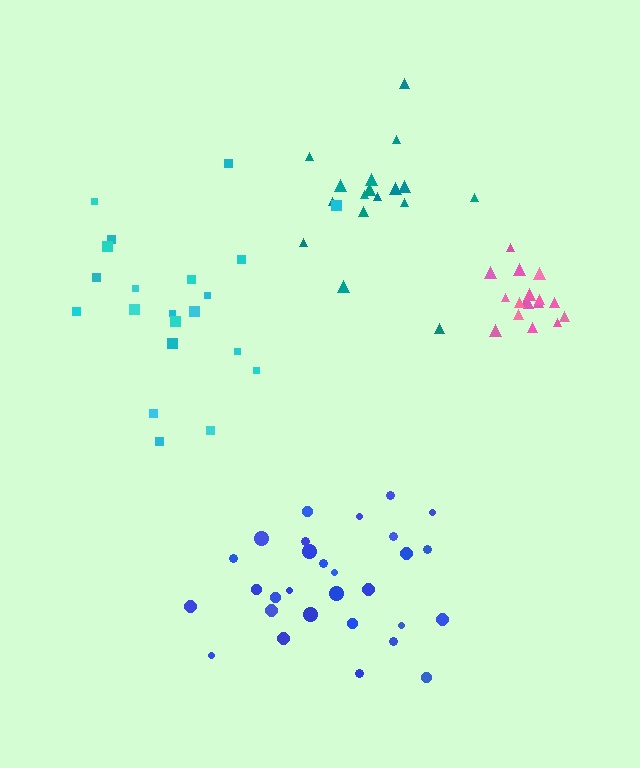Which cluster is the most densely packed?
Pink.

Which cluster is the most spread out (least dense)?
Cyan.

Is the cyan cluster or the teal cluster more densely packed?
Teal.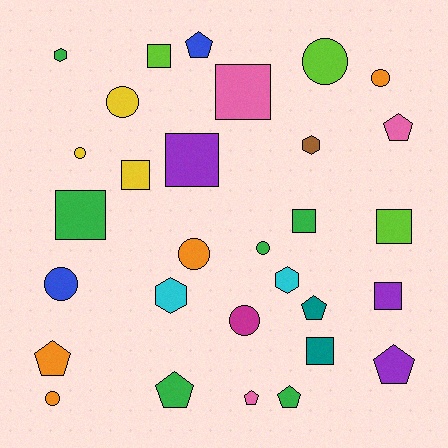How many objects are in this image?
There are 30 objects.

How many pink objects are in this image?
There are 3 pink objects.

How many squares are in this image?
There are 9 squares.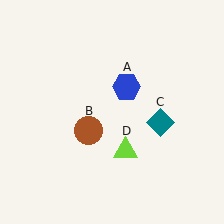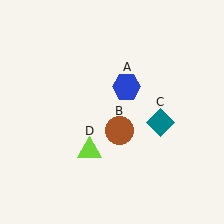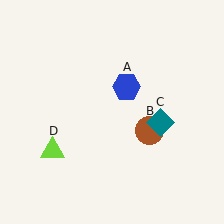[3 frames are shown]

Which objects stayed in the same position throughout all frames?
Blue hexagon (object A) and teal diamond (object C) remained stationary.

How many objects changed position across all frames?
2 objects changed position: brown circle (object B), lime triangle (object D).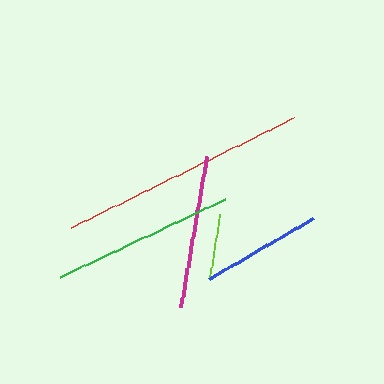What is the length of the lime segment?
The lime segment is approximately 65 pixels long.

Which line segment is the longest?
The red line is the longest at approximately 248 pixels.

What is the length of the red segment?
The red segment is approximately 248 pixels long.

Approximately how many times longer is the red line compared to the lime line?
The red line is approximately 3.8 times the length of the lime line.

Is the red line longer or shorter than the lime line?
The red line is longer than the lime line.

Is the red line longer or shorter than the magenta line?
The red line is longer than the magenta line.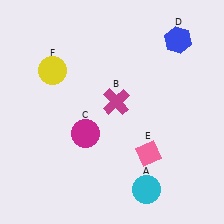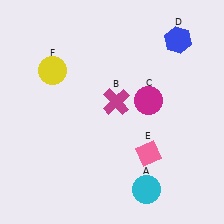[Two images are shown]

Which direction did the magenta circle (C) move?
The magenta circle (C) moved right.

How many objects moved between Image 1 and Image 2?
1 object moved between the two images.